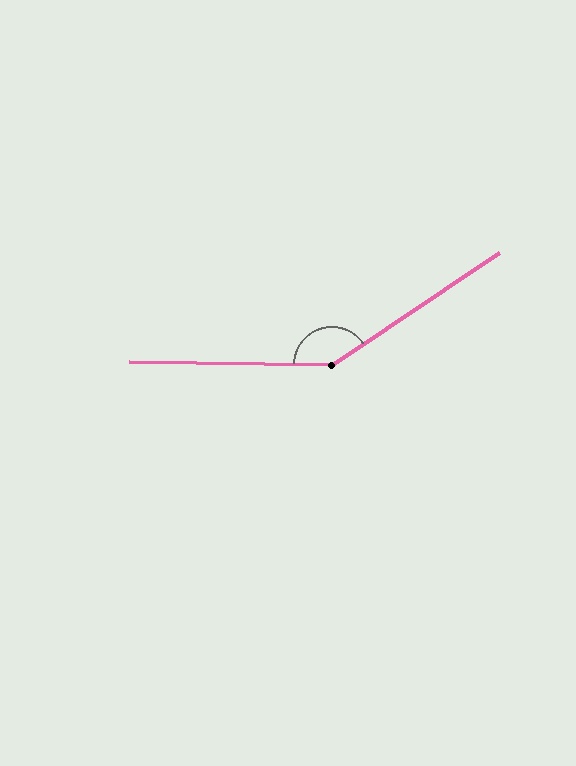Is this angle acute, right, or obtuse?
It is obtuse.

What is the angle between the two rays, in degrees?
Approximately 145 degrees.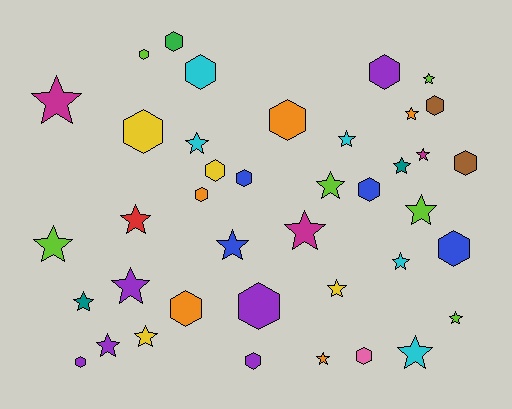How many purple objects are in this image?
There are 6 purple objects.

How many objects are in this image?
There are 40 objects.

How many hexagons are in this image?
There are 18 hexagons.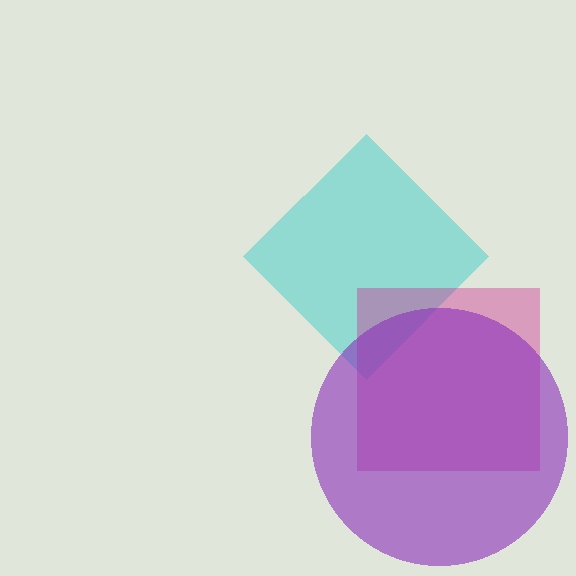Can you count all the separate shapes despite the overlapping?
Yes, there are 3 separate shapes.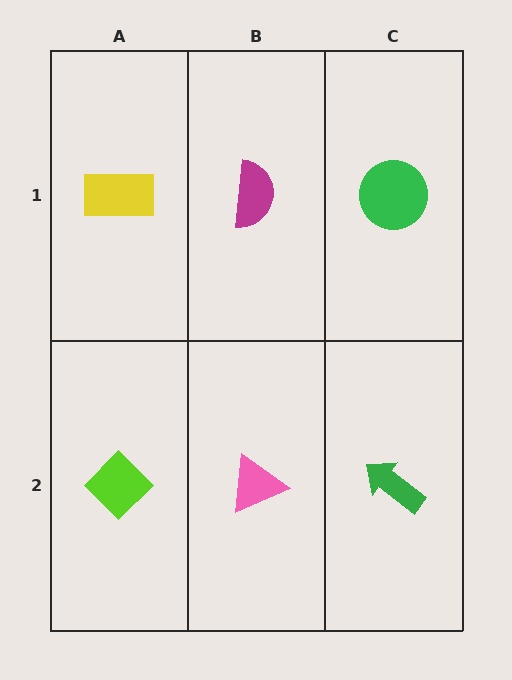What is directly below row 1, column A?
A lime diamond.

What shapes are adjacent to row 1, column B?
A pink triangle (row 2, column B), a yellow rectangle (row 1, column A), a green circle (row 1, column C).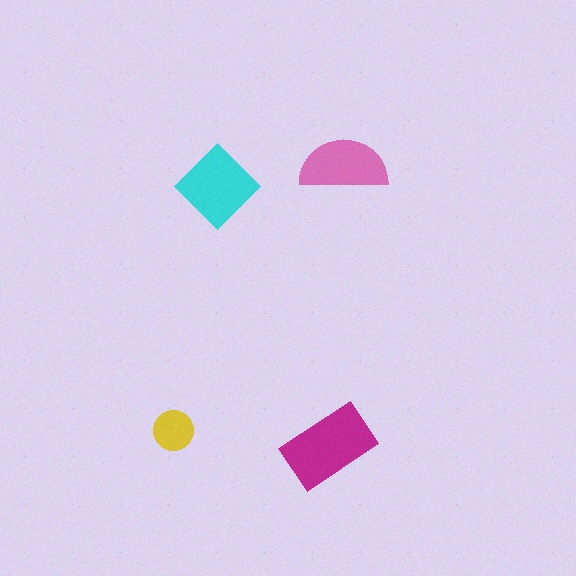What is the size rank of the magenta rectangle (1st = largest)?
1st.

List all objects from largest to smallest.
The magenta rectangle, the cyan diamond, the pink semicircle, the yellow circle.